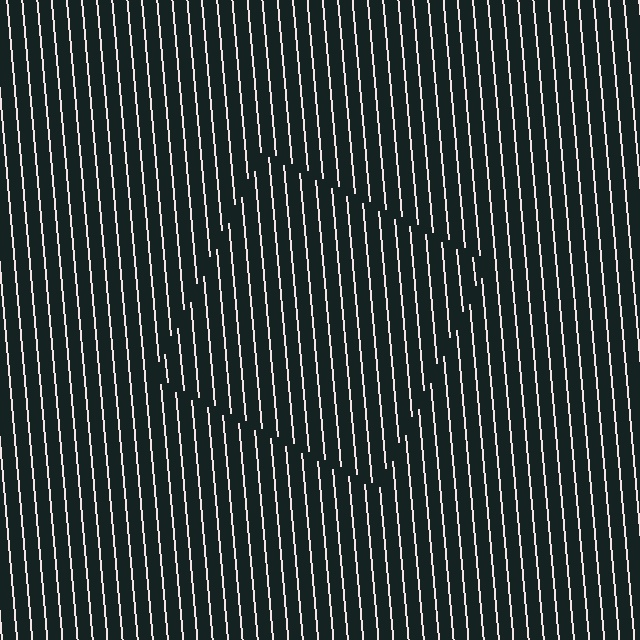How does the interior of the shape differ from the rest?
The interior of the shape contains the same grating, shifted by half a period — the contour is defined by the phase discontinuity where line-ends from the inner and outer gratings abut.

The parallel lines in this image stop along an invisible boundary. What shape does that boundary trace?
An illusory square. The interior of the shape contains the same grating, shifted by half a period — the contour is defined by the phase discontinuity where line-ends from the inner and outer gratings abut.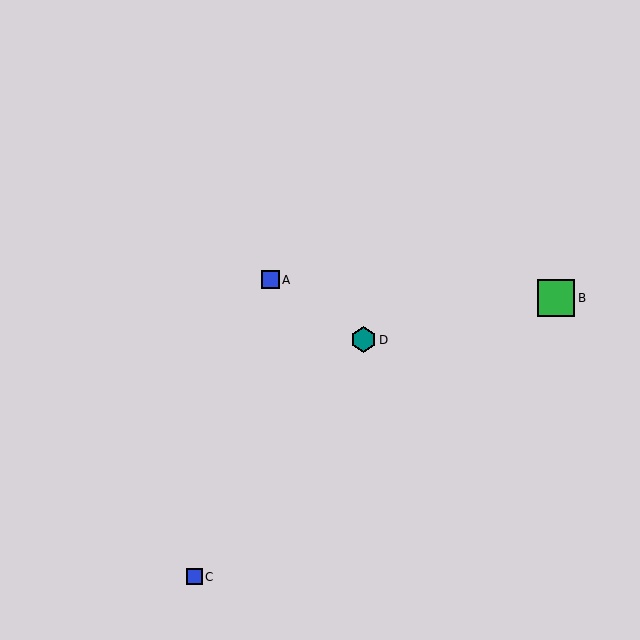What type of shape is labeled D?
Shape D is a teal hexagon.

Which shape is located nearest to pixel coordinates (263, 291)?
The blue square (labeled A) at (270, 280) is nearest to that location.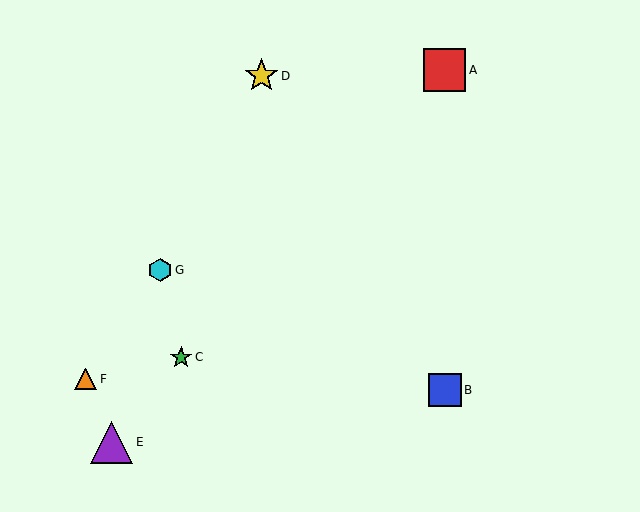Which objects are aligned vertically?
Objects A, B are aligned vertically.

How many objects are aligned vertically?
2 objects (A, B) are aligned vertically.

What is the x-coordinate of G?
Object G is at x≈160.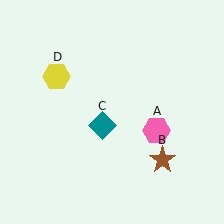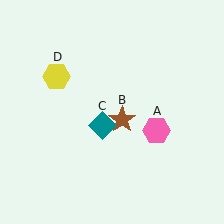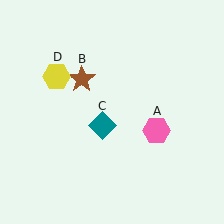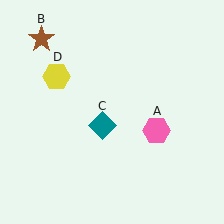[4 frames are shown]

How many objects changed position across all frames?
1 object changed position: brown star (object B).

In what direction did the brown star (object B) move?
The brown star (object B) moved up and to the left.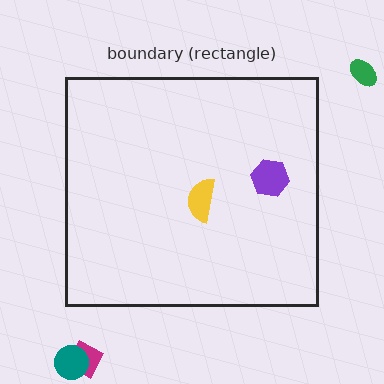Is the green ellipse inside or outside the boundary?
Outside.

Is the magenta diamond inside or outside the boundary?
Outside.